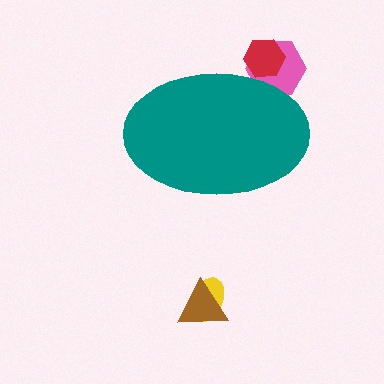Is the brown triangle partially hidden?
No, the brown triangle is fully visible.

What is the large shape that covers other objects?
A teal ellipse.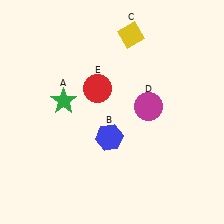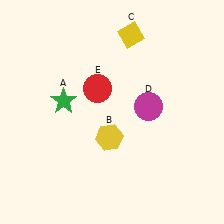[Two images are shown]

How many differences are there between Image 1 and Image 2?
There is 1 difference between the two images.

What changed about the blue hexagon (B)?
In Image 1, B is blue. In Image 2, it changed to yellow.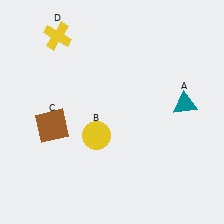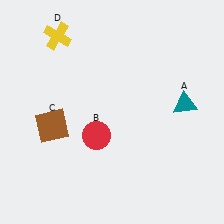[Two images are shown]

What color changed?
The circle (B) changed from yellow in Image 1 to red in Image 2.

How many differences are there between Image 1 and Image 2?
There is 1 difference between the two images.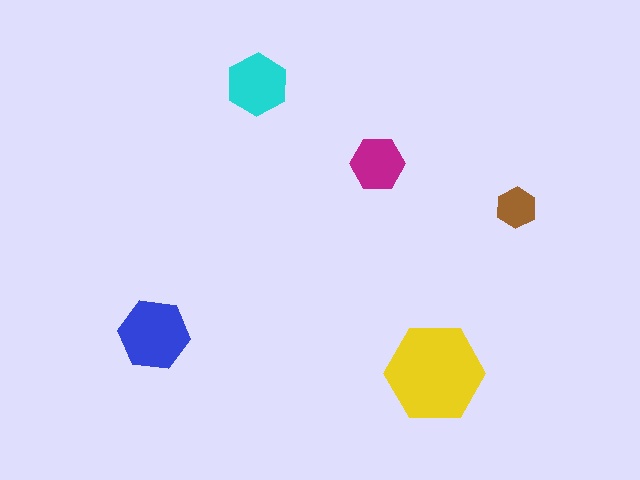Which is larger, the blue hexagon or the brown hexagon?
The blue one.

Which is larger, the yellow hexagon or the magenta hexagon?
The yellow one.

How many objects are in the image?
There are 5 objects in the image.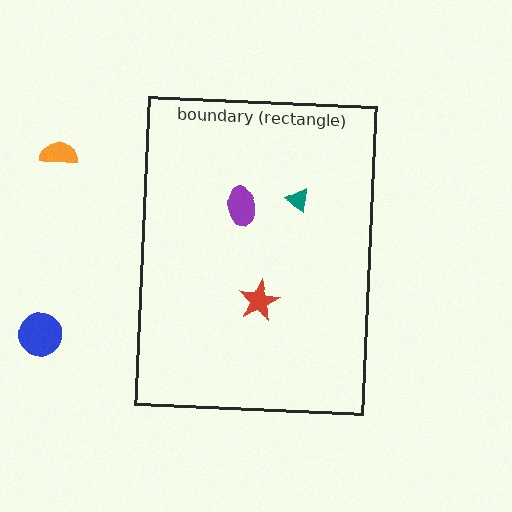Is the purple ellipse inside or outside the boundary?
Inside.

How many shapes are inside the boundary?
3 inside, 2 outside.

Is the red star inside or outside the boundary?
Inside.